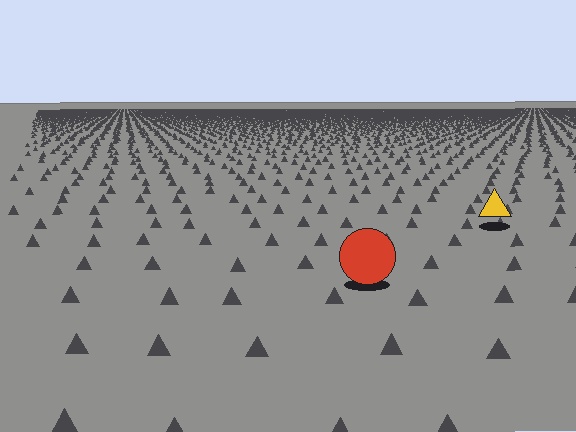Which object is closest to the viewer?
The red circle is closest. The texture marks near it are larger and more spread out.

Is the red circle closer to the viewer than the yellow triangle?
Yes. The red circle is closer — you can tell from the texture gradient: the ground texture is coarser near it.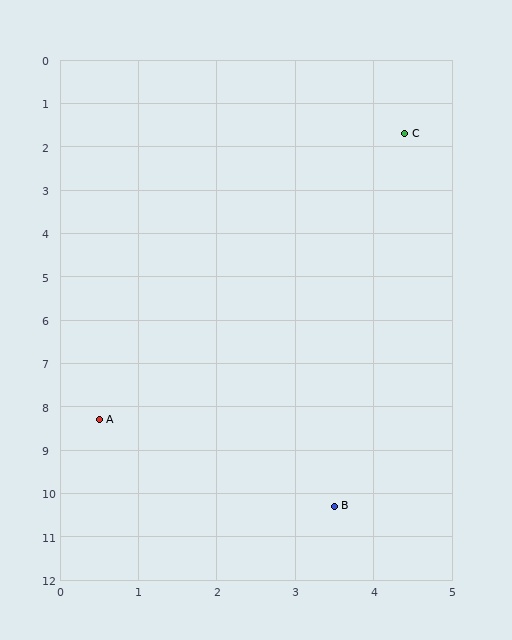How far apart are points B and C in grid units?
Points B and C are about 8.6 grid units apart.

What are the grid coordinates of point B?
Point B is at approximately (3.5, 10.3).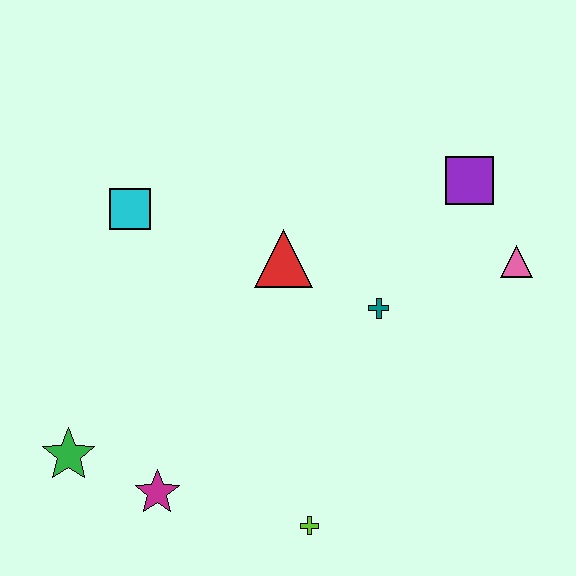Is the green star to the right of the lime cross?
No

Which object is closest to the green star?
The magenta star is closest to the green star.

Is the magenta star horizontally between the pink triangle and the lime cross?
No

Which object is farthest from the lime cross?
The purple square is farthest from the lime cross.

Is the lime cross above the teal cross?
No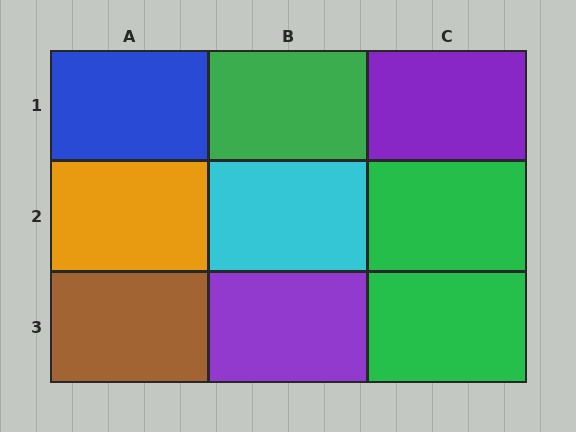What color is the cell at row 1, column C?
Purple.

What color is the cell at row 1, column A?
Blue.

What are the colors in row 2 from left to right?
Orange, cyan, green.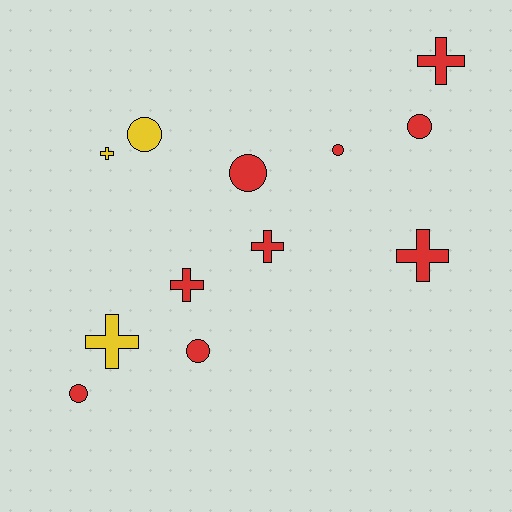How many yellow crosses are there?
There are 2 yellow crosses.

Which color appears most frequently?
Red, with 9 objects.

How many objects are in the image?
There are 12 objects.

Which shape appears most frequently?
Circle, with 6 objects.